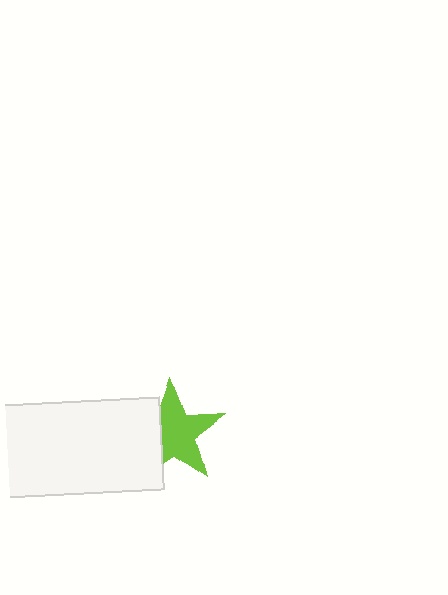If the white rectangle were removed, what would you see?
You would see the complete lime star.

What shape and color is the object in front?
The object in front is a white rectangle.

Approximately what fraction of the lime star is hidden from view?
Roughly 31% of the lime star is hidden behind the white rectangle.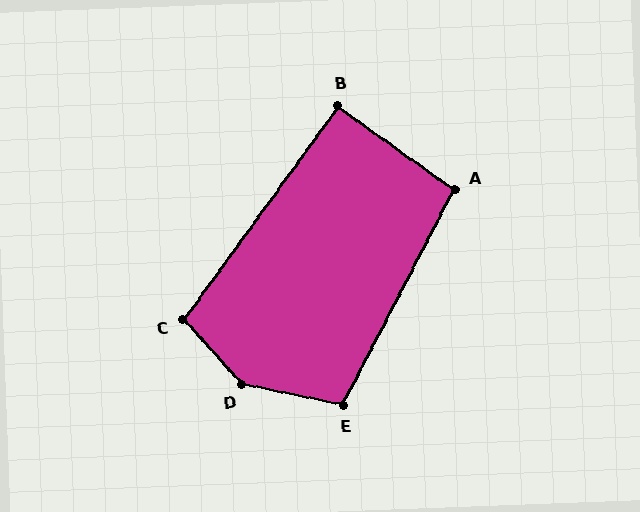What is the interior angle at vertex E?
Approximately 106 degrees (obtuse).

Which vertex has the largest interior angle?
D, at approximately 143 degrees.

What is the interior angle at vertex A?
Approximately 98 degrees (obtuse).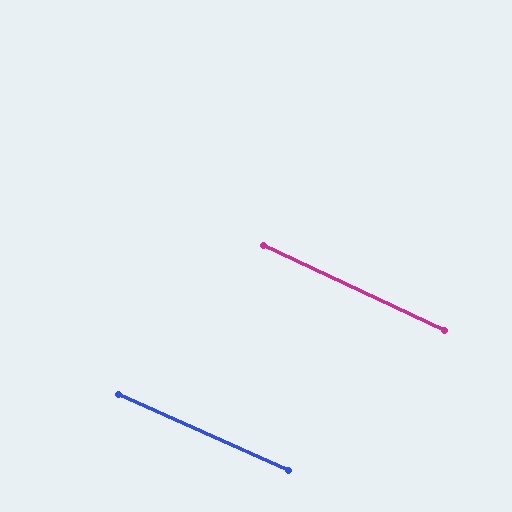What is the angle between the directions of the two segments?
Approximately 1 degree.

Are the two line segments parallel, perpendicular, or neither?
Parallel — their directions differ by only 1.1°.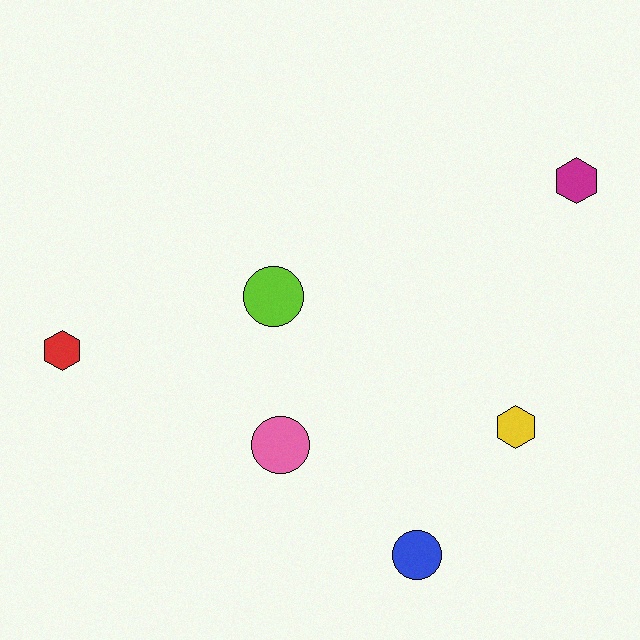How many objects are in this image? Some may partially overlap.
There are 6 objects.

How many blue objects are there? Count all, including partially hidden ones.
There is 1 blue object.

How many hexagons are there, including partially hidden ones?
There are 3 hexagons.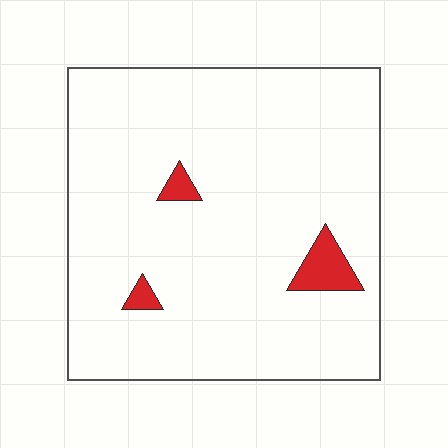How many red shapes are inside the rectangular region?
3.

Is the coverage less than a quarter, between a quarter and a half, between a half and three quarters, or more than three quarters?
Less than a quarter.